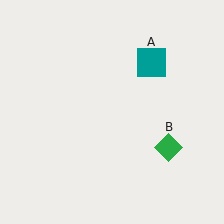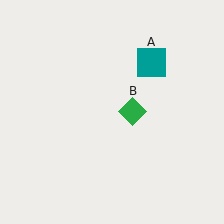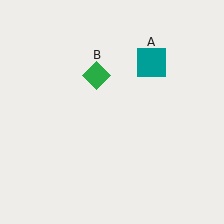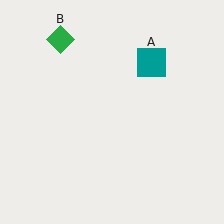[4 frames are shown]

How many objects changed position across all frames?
1 object changed position: green diamond (object B).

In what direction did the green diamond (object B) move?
The green diamond (object B) moved up and to the left.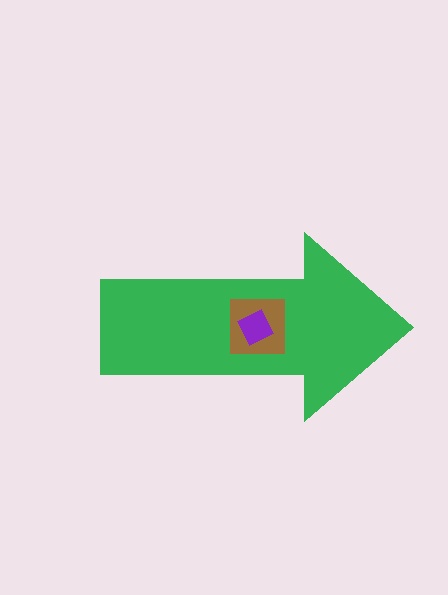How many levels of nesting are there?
3.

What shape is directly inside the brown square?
The purple diamond.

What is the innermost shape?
The purple diamond.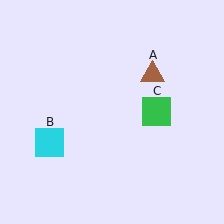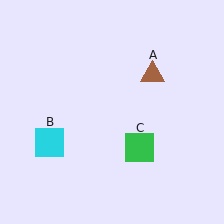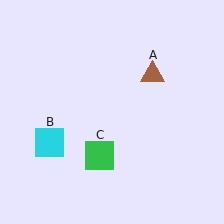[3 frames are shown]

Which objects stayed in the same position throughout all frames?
Brown triangle (object A) and cyan square (object B) remained stationary.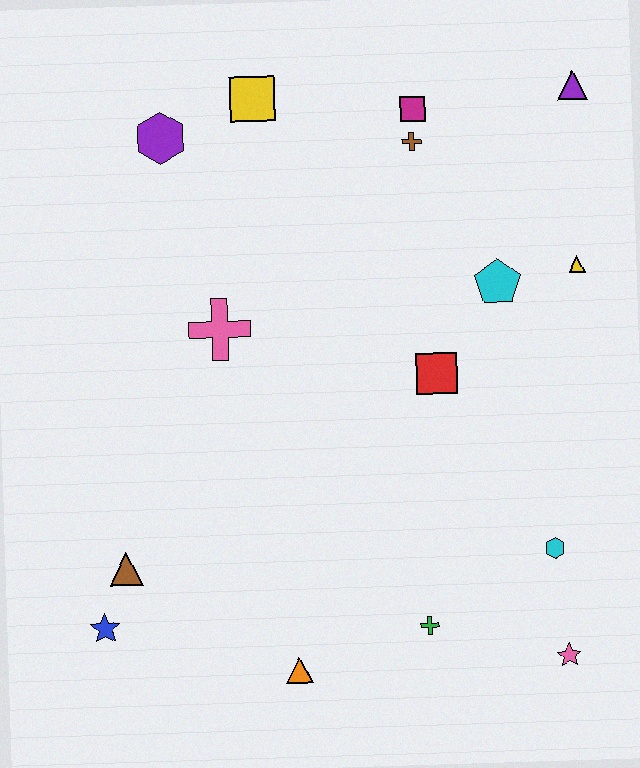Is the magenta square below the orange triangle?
No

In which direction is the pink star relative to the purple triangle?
The pink star is below the purple triangle.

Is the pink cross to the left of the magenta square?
Yes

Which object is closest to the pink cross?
The purple hexagon is closest to the pink cross.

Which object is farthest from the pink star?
The purple hexagon is farthest from the pink star.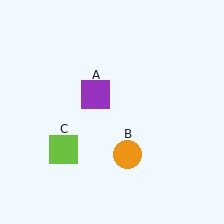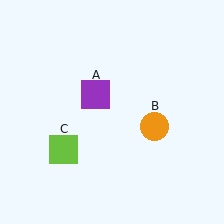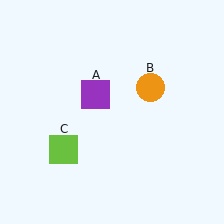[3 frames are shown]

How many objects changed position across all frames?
1 object changed position: orange circle (object B).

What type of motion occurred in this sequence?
The orange circle (object B) rotated counterclockwise around the center of the scene.